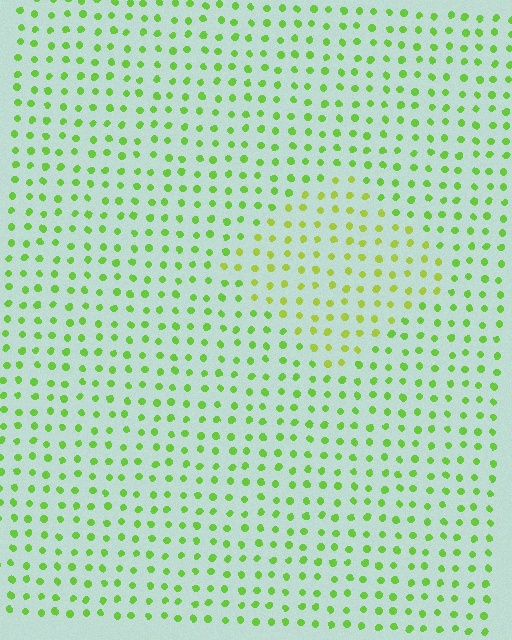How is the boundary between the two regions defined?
The boundary is defined purely by a slight shift in hue (about 26 degrees). Spacing, size, and orientation are identical on both sides.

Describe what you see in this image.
The image is filled with small lime elements in a uniform arrangement. A diamond-shaped region is visible where the elements are tinted to a slightly different hue, forming a subtle color boundary.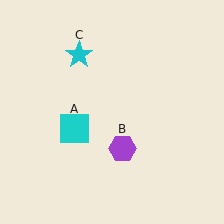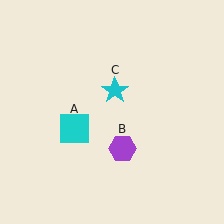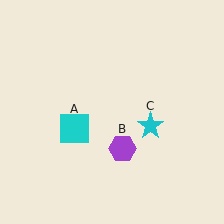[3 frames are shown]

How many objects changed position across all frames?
1 object changed position: cyan star (object C).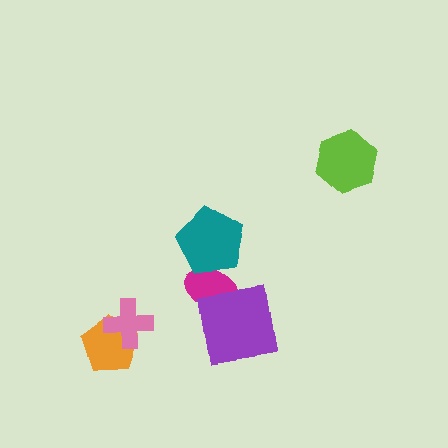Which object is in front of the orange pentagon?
The pink cross is in front of the orange pentagon.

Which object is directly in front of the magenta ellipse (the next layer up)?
The teal pentagon is directly in front of the magenta ellipse.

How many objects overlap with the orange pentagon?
1 object overlaps with the orange pentagon.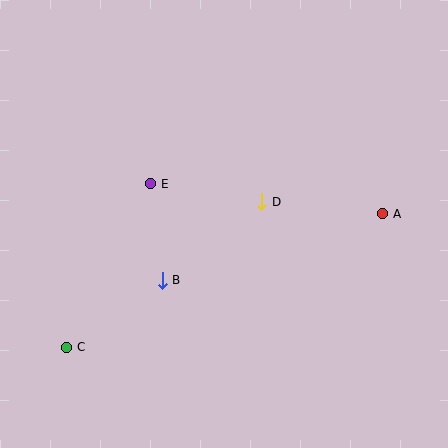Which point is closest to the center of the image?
Point D at (262, 202) is closest to the center.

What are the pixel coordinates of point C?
Point C is at (67, 347).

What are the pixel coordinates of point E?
Point E is at (151, 184).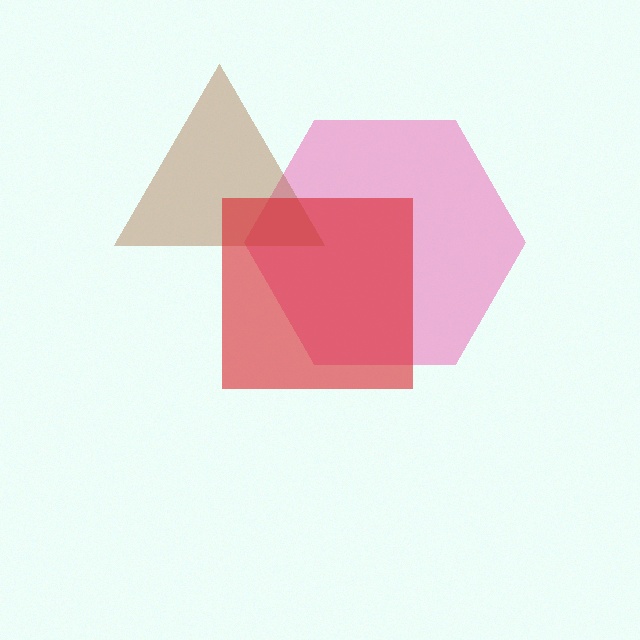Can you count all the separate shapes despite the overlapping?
Yes, there are 3 separate shapes.